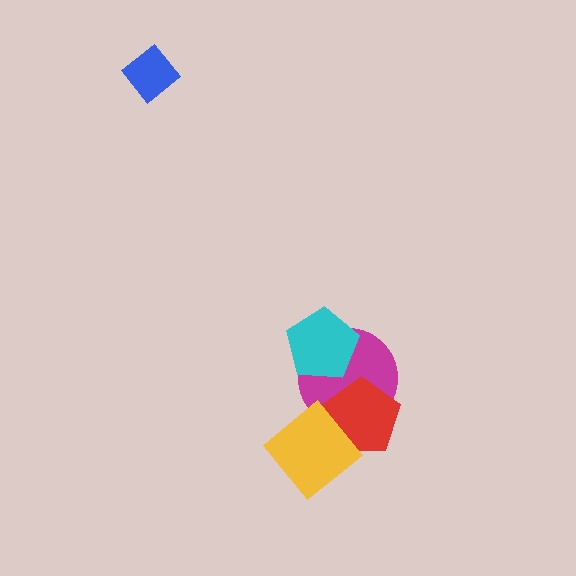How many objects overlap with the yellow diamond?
2 objects overlap with the yellow diamond.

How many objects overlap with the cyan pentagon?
1 object overlaps with the cyan pentagon.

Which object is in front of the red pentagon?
The yellow diamond is in front of the red pentagon.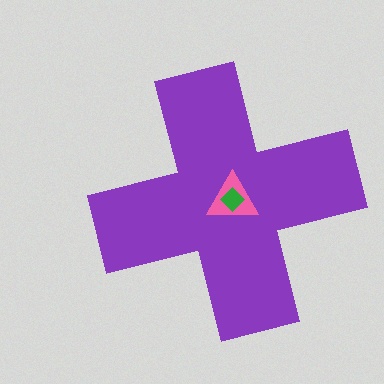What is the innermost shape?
The green diamond.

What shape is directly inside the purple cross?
The pink triangle.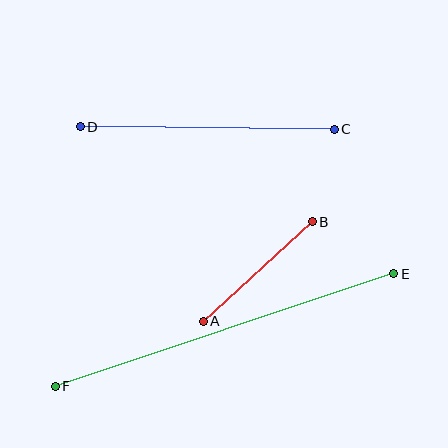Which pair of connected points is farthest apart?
Points E and F are farthest apart.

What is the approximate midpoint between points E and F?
The midpoint is at approximately (225, 330) pixels.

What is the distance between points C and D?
The distance is approximately 254 pixels.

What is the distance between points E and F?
The distance is approximately 357 pixels.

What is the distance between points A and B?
The distance is approximately 148 pixels.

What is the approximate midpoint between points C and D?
The midpoint is at approximately (207, 128) pixels.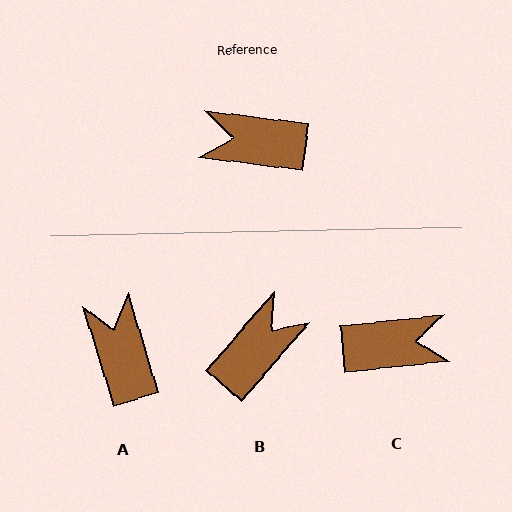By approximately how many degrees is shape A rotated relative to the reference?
Approximately 66 degrees clockwise.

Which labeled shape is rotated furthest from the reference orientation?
C, about 167 degrees away.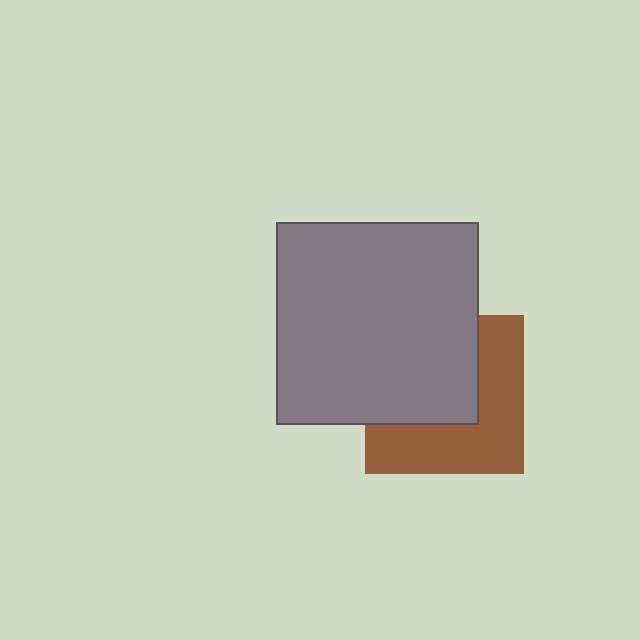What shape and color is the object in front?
The object in front is a gray square.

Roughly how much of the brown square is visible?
About half of it is visible (roughly 50%).